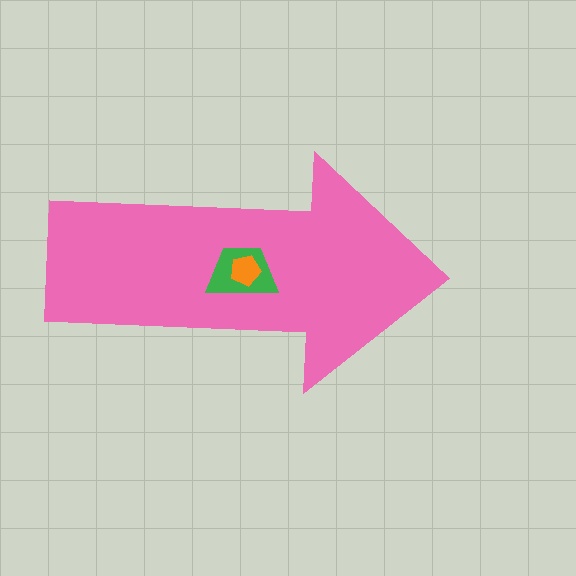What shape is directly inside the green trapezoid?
The orange pentagon.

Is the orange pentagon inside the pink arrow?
Yes.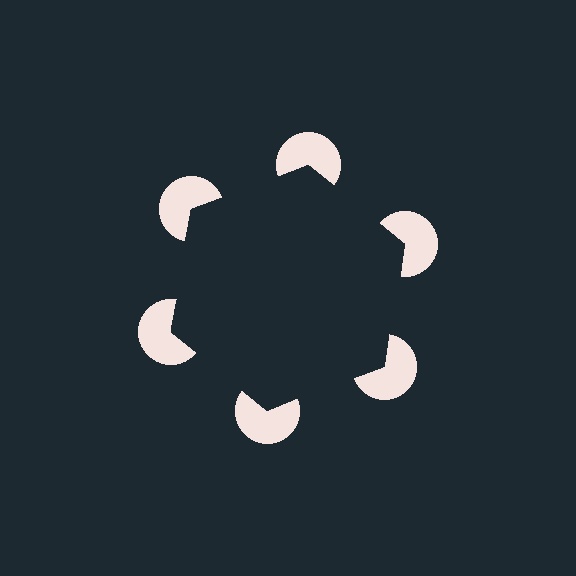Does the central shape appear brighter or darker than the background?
It typically appears slightly darker than the background, even though no actual brightness change is drawn.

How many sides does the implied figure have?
6 sides.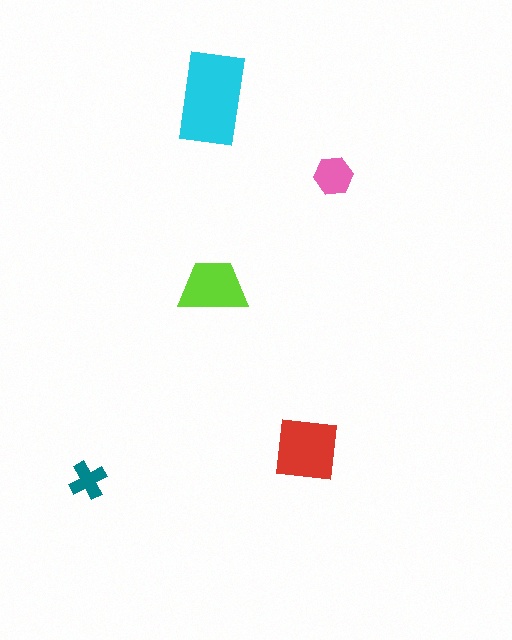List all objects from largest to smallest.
The cyan rectangle, the red square, the lime trapezoid, the pink hexagon, the teal cross.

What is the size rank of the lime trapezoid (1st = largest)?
3rd.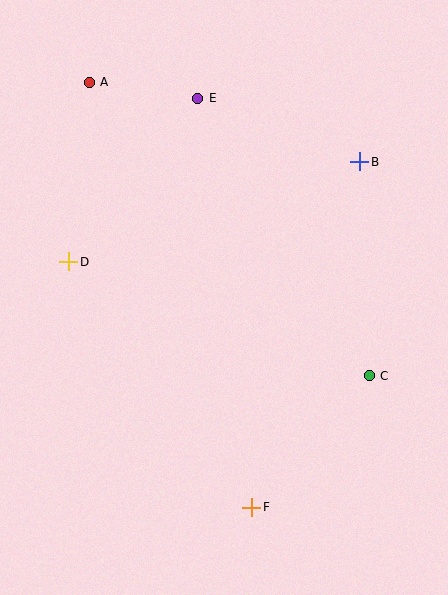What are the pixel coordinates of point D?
Point D is at (69, 262).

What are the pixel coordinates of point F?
Point F is at (252, 507).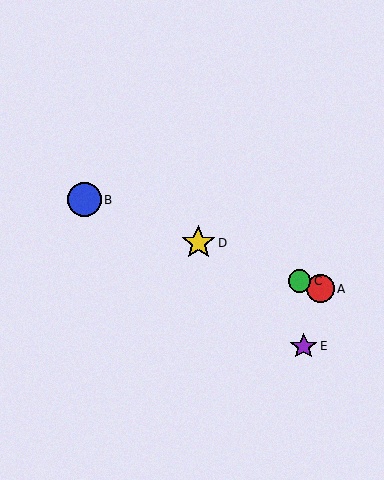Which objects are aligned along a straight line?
Objects A, B, C, D are aligned along a straight line.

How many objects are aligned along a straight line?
4 objects (A, B, C, D) are aligned along a straight line.